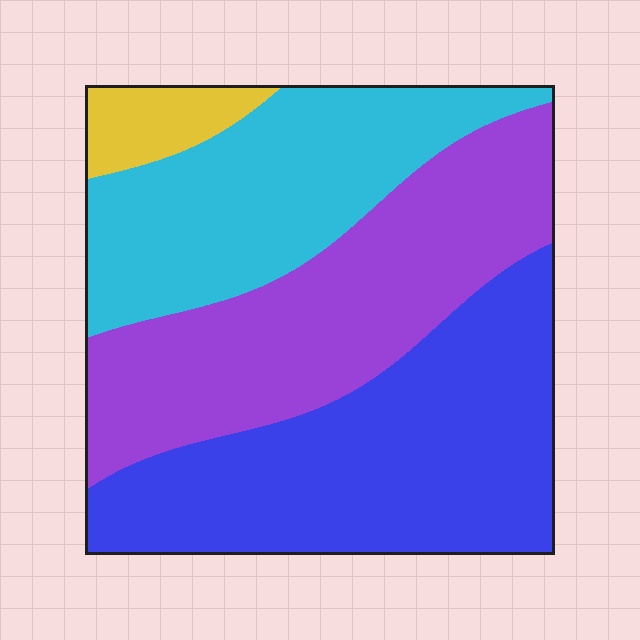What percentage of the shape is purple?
Purple takes up about one third (1/3) of the shape.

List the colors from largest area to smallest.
From largest to smallest: blue, purple, cyan, yellow.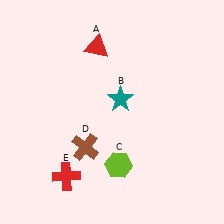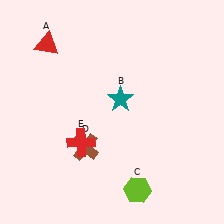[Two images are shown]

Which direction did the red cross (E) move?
The red cross (E) moved up.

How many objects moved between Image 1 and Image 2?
3 objects moved between the two images.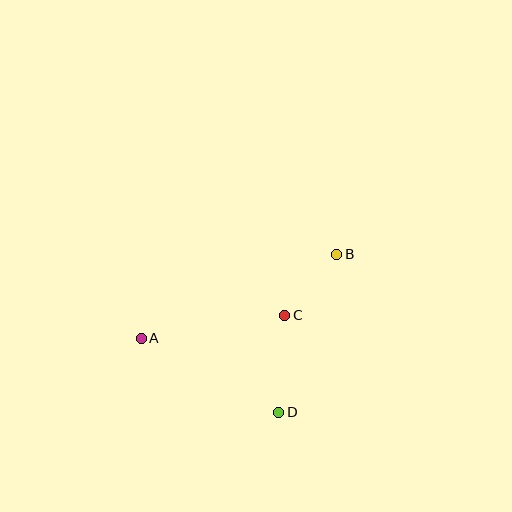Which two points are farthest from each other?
Points A and B are farthest from each other.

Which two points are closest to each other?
Points B and C are closest to each other.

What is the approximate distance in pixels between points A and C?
The distance between A and C is approximately 145 pixels.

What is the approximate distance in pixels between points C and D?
The distance between C and D is approximately 97 pixels.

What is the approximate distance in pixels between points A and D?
The distance between A and D is approximately 156 pixels.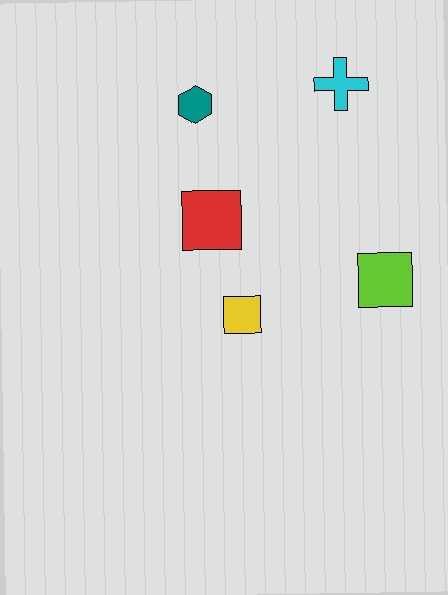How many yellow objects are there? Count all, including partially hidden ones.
There is 1 yellow object.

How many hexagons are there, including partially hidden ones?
There is 1 hexagon.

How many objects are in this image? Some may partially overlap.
There are 5 objects.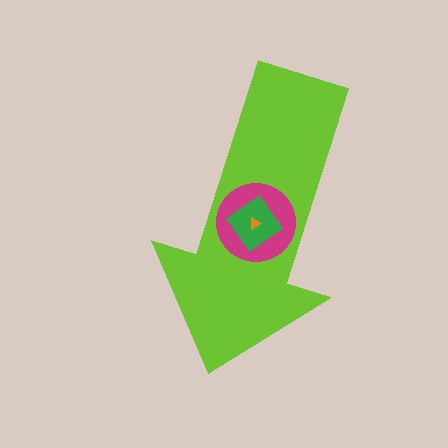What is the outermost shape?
The lime arrow.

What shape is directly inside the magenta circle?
The green diamond.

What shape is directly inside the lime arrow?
The magenta circle.